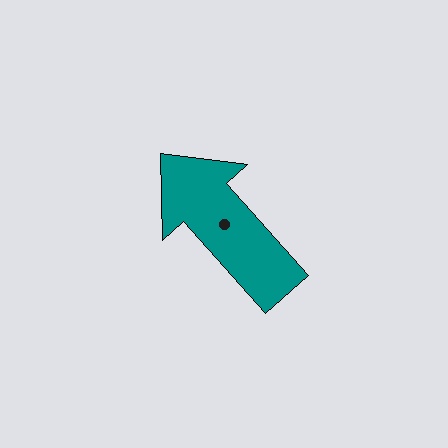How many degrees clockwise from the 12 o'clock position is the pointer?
Approximately 318 degrees.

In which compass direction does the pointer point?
Northwest.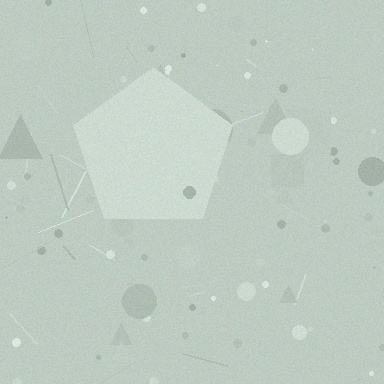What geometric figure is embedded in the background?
A pentagon is embedded in the background.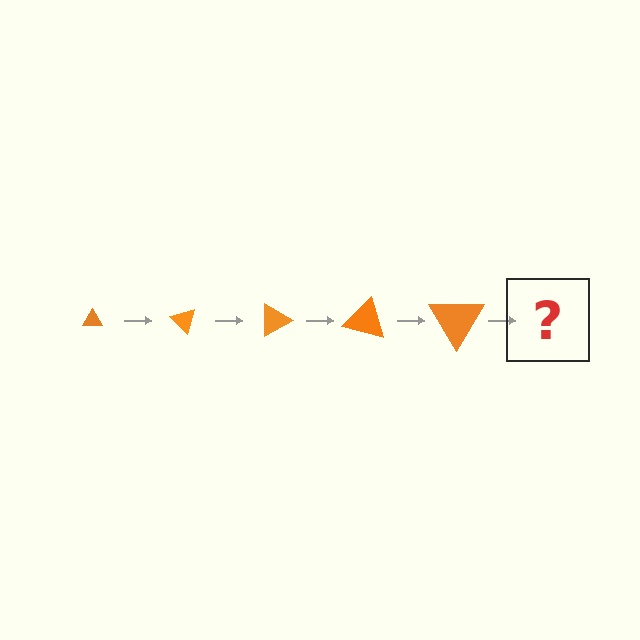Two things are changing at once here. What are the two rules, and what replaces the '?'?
The two rules are that the triangle grows larger each step and it rotates 45 degrees each step. The '?' should be a triangle, larger than the previous one and rotated 225 degrees from the start.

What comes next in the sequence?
The next element should be a triangle, larger than the previous one and rotated 225 degrees from the start.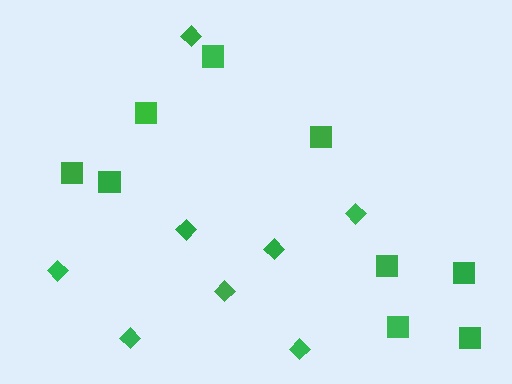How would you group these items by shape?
There are 2 groups: one group of diamonds (8) and one group of squares (9).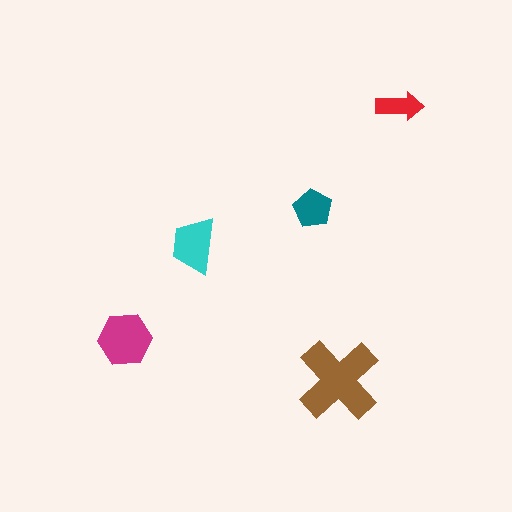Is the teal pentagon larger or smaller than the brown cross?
Smaller.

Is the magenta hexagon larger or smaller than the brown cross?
Smaller.